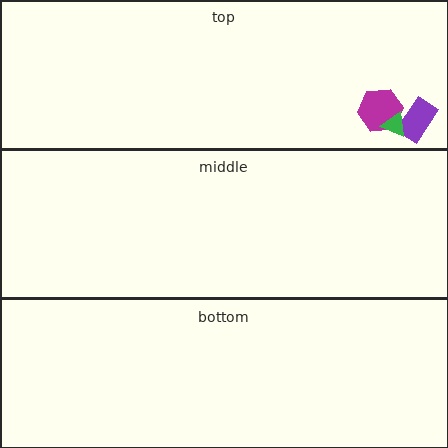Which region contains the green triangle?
The top region.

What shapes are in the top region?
The purple rectangle, the magenta hexagon, the green triangle.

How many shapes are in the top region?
3.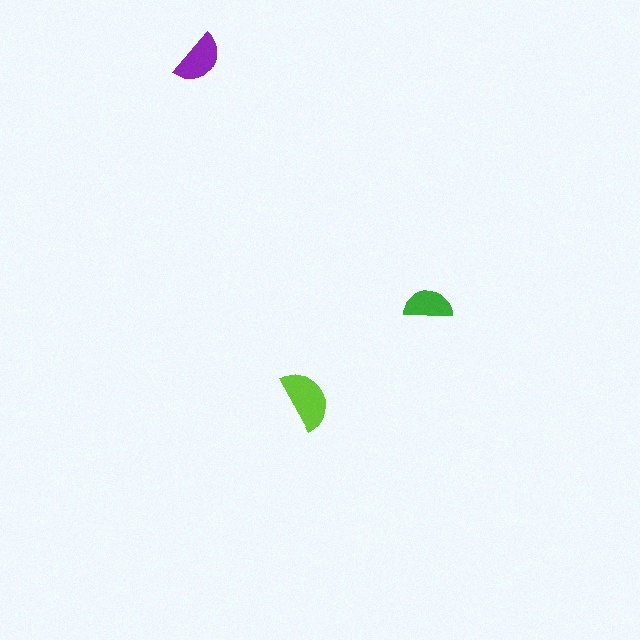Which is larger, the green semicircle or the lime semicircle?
The lime one.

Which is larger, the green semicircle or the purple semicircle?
The purple one.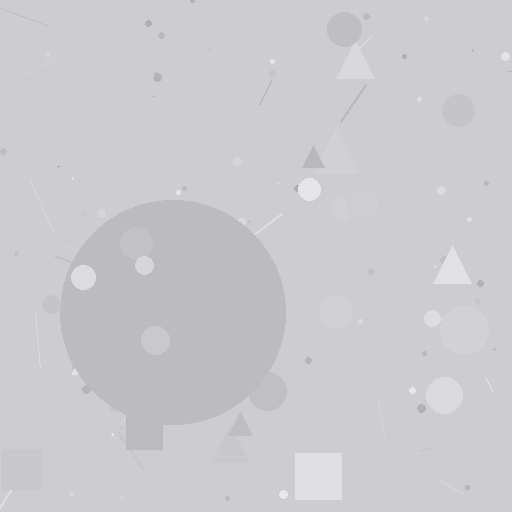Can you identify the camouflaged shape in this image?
The camouflaged shape is a circle.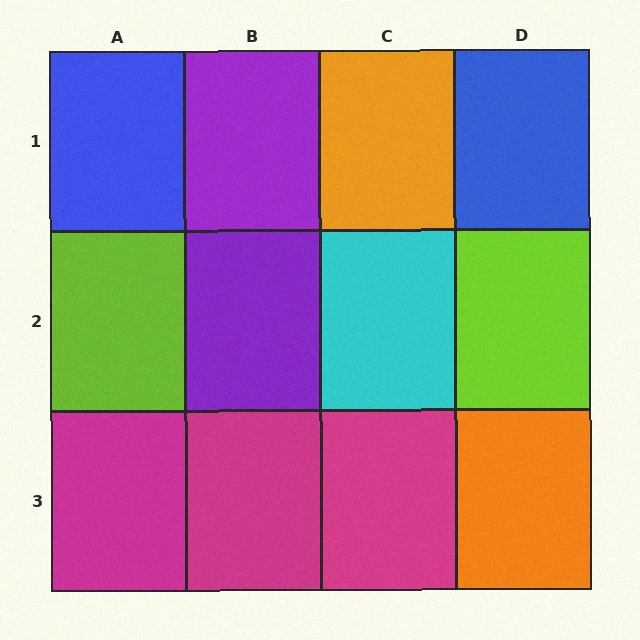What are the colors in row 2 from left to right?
Lime, purple, cyan, lime.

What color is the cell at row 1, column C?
Orange.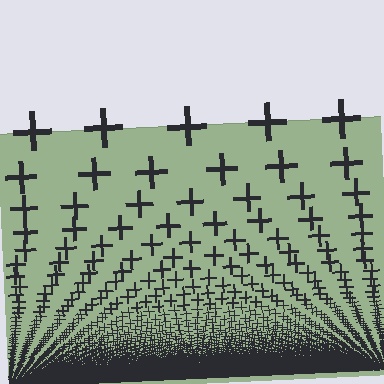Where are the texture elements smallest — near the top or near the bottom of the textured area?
Near the bottom.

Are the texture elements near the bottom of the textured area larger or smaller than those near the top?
Smaller. The gradient is inverted — elements near the bottom are smaller and denser.